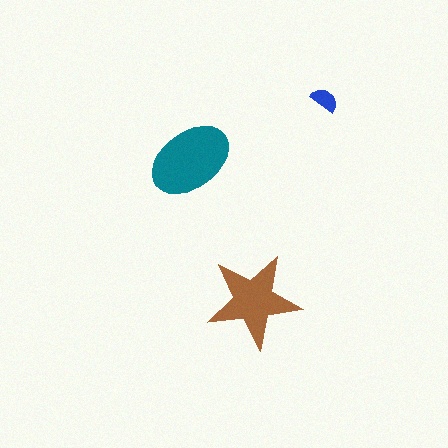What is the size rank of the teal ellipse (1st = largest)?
1st.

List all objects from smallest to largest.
The blue semicircle, the brown star, the teal ellipse.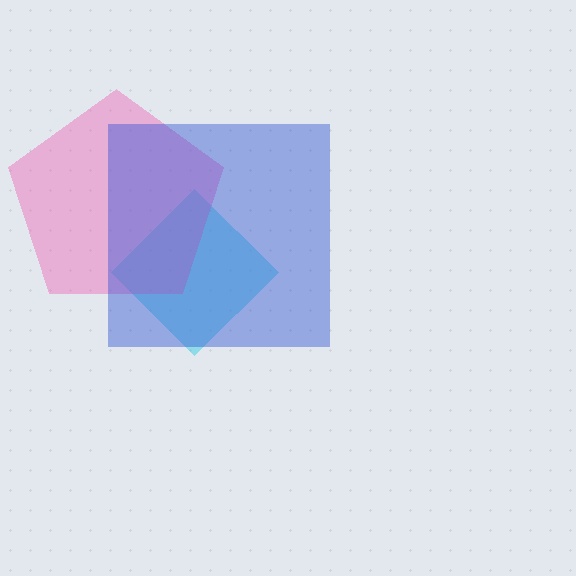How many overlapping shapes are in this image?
There are 3 overlapping shapes in the image.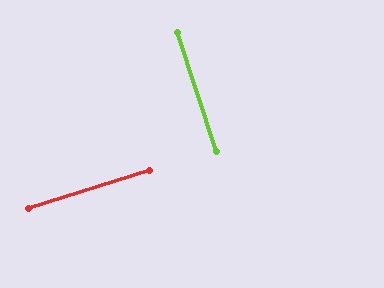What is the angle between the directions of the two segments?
Approximately 90 degrees.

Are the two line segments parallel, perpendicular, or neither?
Perpendicular — they meet at approximately 90°.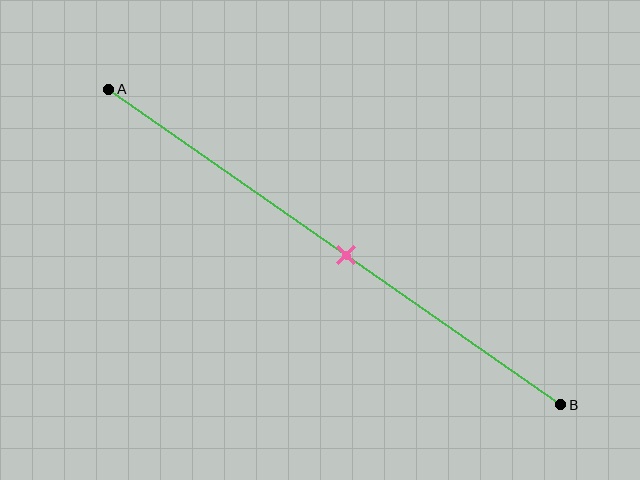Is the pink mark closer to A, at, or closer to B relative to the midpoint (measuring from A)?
The pink mark is approximately at the midpoint of segment AB.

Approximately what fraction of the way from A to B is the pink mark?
The pink mark is approximately 55% of the way from A to B.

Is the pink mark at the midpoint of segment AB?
Yes, the mark is approximately at the midpoint.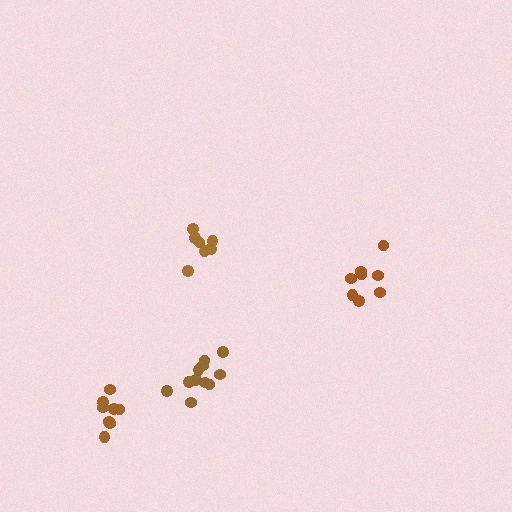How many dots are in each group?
Group 1: 11 dots, Group 2: 8 dots, Group 3: 7 dots, Group 4: 8 dots (34 total).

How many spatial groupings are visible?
There are 4 spatial groupings.